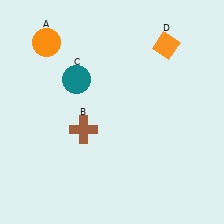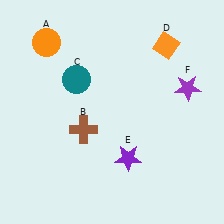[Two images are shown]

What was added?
A purple star (E), a purple star (F) were added in Image 2.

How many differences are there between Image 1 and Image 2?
There are 2 differences between the two images.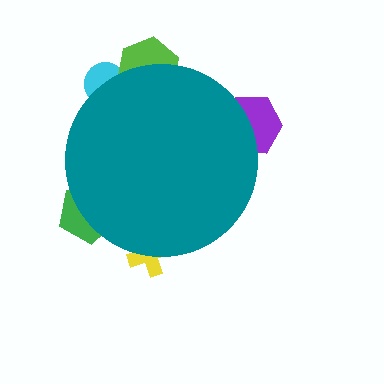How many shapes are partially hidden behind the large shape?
5 shapes are partially hidden.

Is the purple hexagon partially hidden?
Yes, the purple hexagon is partially hidden behind the teal circle.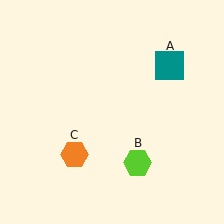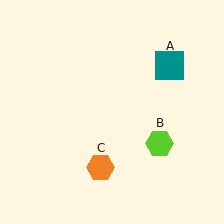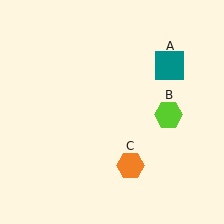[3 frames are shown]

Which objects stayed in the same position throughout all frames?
Teal square (object A) remained stationary.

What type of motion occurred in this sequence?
The lime hexagon (object B), orange hexagon (object C) rotated counterclockwise around the center of the scene.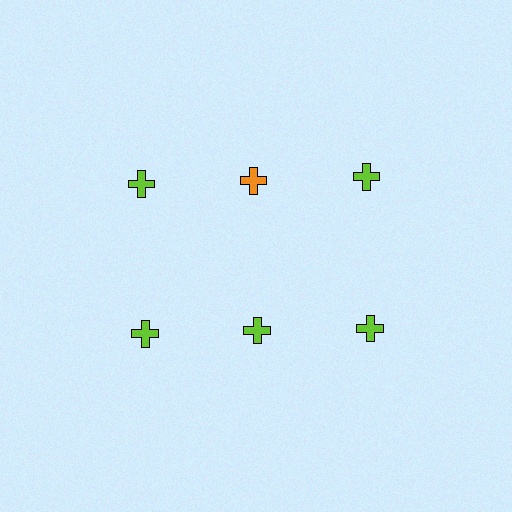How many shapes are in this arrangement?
There are 6 shapes arranged in a grid pattern.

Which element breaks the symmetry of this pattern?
The orange cross in the top row, second from left column breaks the symmetry. All other shapes are lime crosses.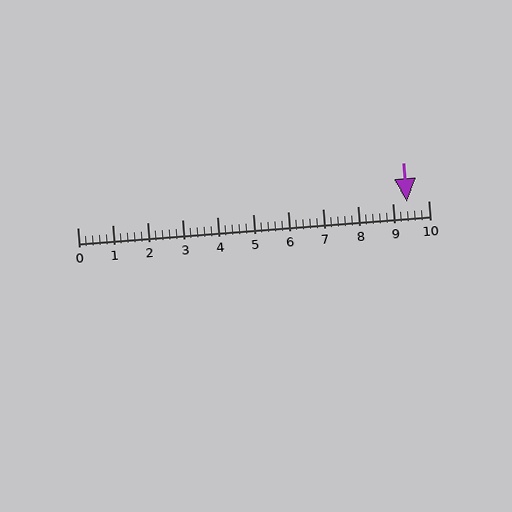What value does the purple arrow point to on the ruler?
The purple arrow points to approximately 9.4.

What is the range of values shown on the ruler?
The ruler shows values from 0 to 10.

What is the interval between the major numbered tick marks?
The major tick marks are spaced 1 units apart.